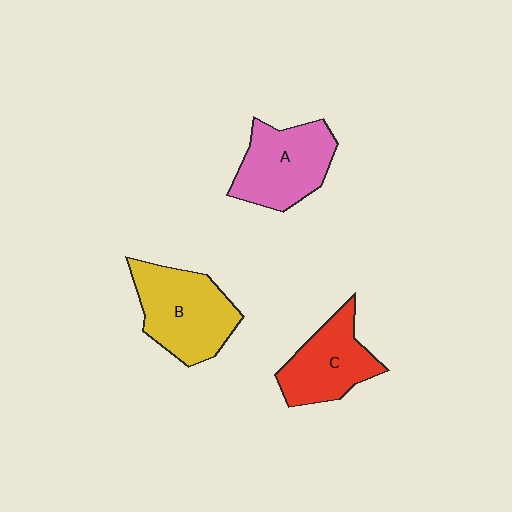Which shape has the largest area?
Shape B (yellow).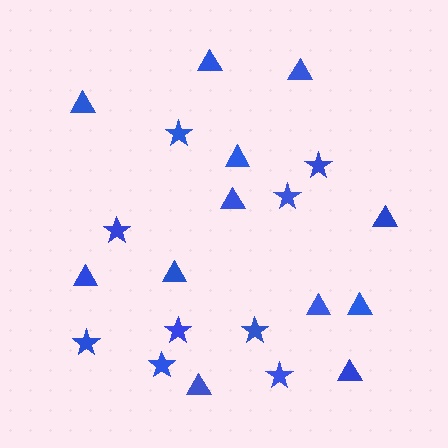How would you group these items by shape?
There are 2 groups: one group of stars (9) and one group of triangles (12).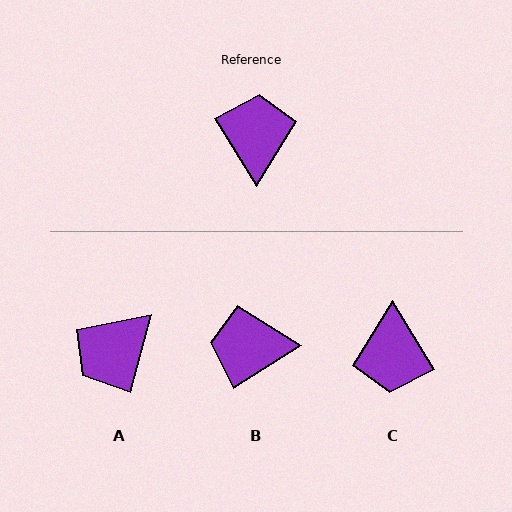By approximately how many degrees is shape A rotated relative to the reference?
Approximately 133 degrees counter-clockwise.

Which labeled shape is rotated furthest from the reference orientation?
C, about 179 degrees away.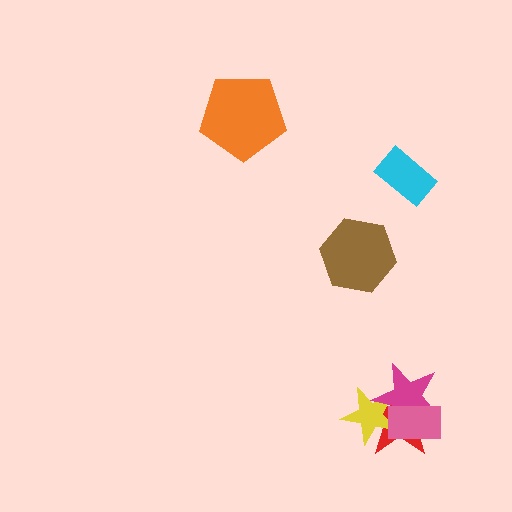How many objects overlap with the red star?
3 objects overlap with the red star.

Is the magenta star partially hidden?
Yes, it is partially covered by another shape.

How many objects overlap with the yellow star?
3 objects overlap with the yellow star.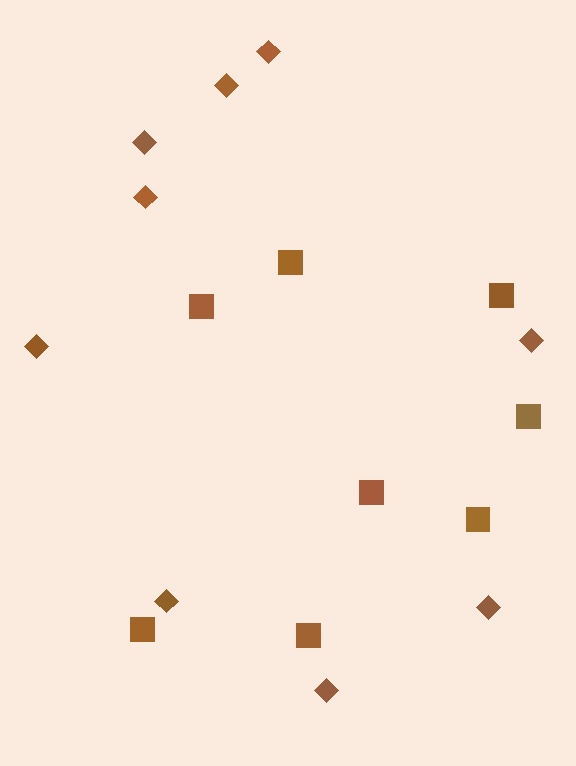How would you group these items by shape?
There are 2 groups: one group of diamonds (9) and one group of squares (8).